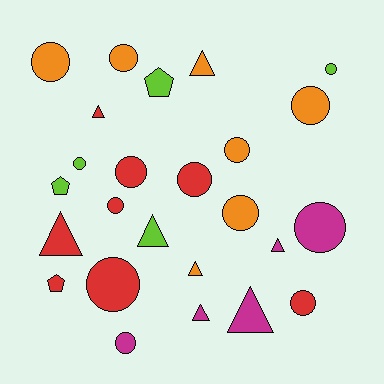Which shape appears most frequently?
Circle, with 14 objects.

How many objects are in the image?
There are 25 objects.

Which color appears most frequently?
Red, with 8 objects.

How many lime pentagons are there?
There are 2 lime pentagons.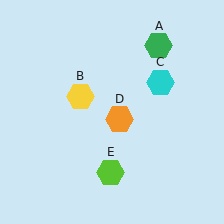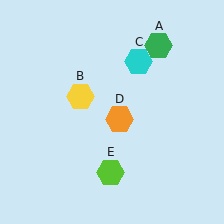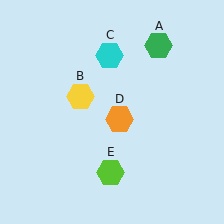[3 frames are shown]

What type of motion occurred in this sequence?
The cyan hexagon (object C) rotated counterclockwise around the center of the scene.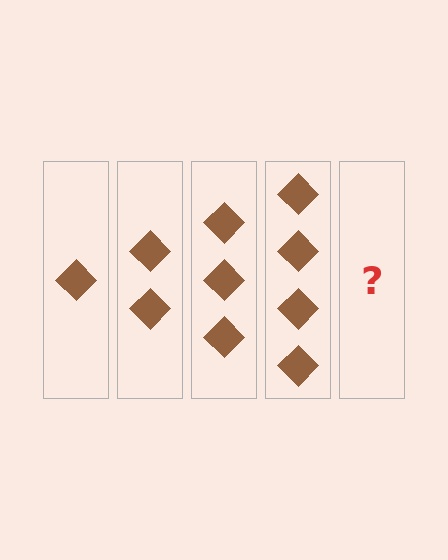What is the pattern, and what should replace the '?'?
The pattern is that each step adds one more diamond. The '?' should be 5 diamonds.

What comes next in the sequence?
The next element should be 5 diamonds.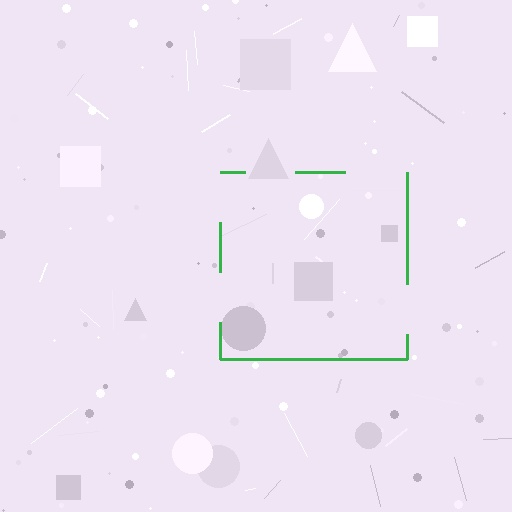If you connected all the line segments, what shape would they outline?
They would outline a square.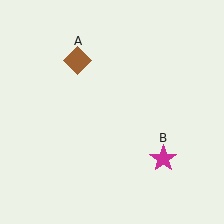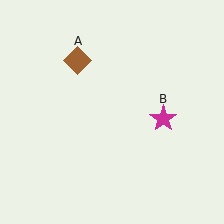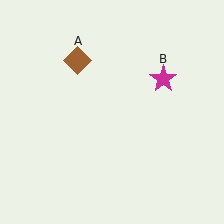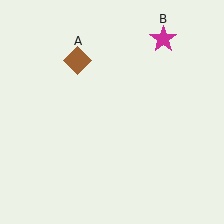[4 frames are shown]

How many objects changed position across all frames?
1 object changed position: magenta star (object B).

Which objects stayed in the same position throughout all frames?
Brown diamond (object A) remained stationary.